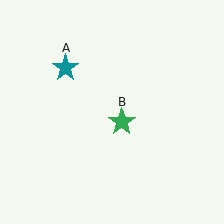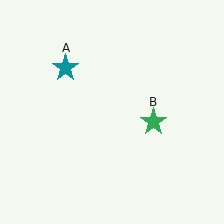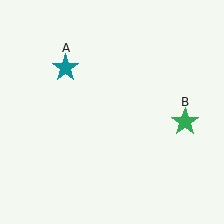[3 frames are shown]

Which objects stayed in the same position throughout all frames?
Teal star (object A) remained stationary.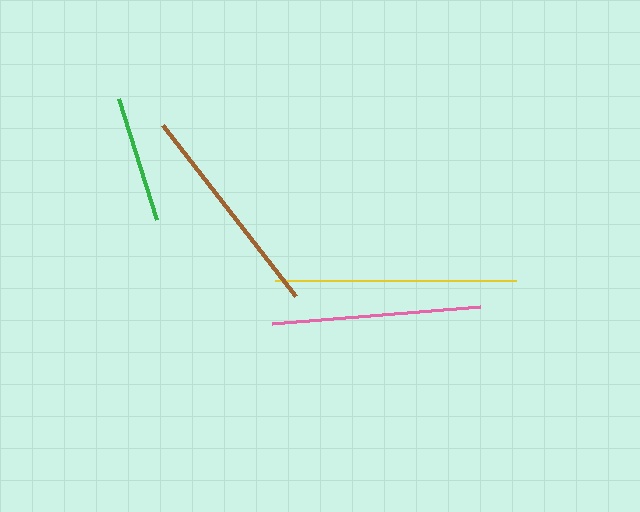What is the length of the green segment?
The green segment is approximately 126 pixels long.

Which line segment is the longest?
The yellow line is the longest at approximately 241 pixels.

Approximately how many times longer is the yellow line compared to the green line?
The yellow line is approximately 1.9 times the length of the green line.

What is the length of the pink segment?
The pink segment is approximately 209 pixels long.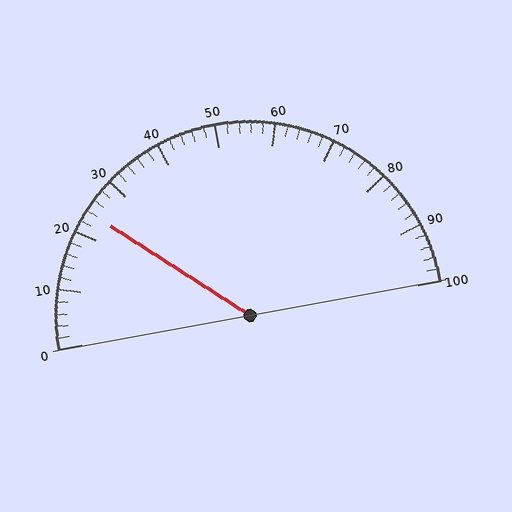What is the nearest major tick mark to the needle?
The nearest major tick mark is 20.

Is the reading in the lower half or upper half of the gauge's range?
The reading is in the lower half of the range (0 to 100).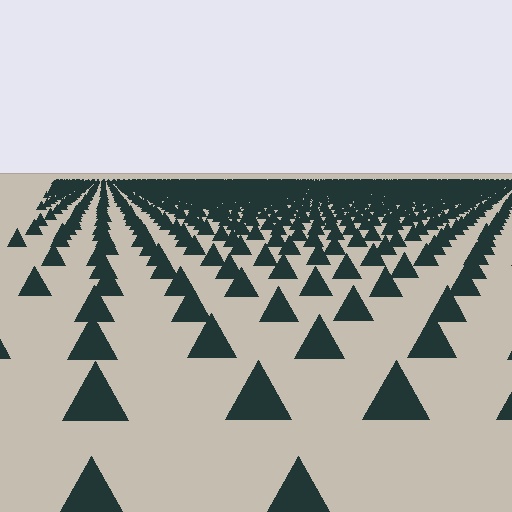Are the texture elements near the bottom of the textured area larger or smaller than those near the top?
Larger. Near the bottom, elements are closer to the viewer and appear at a bigger on-screen size.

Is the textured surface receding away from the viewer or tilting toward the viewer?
The surface is receding away from the viewer. Texture elements get smaller and denser toward the top.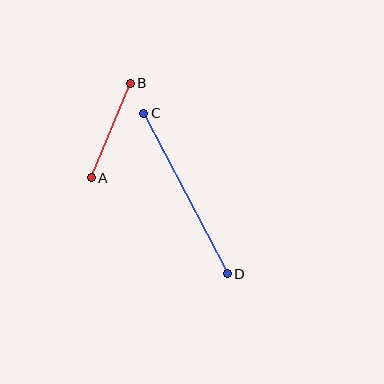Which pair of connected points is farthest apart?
Points C and D are farthest apart.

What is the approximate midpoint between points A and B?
The midpoint is at approximately (111, 131) pixels.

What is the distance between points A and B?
The distance is approximately 102 pixels.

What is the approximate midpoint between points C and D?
The midpoint is at approximately (185, 194) pixels.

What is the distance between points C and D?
The distance is approximately 181 pixels.